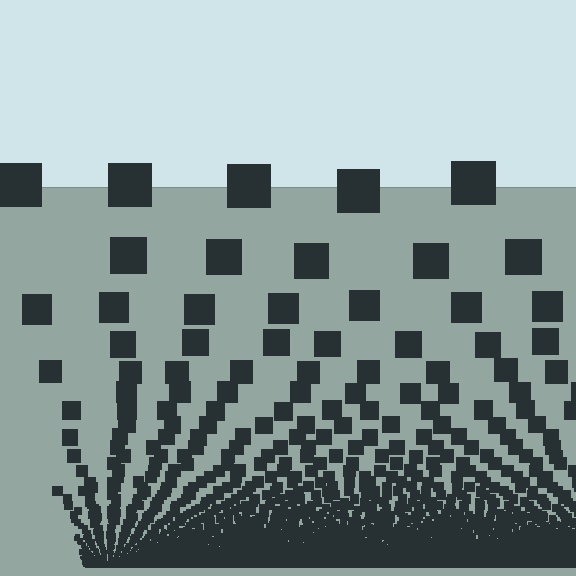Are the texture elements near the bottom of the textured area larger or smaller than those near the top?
Smaller. The gradient is inverted — elements near the bottom are smaller and denser.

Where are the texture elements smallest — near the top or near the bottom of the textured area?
Near the bottom.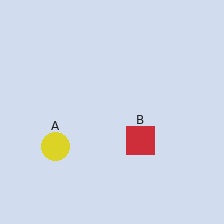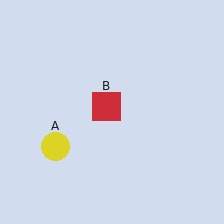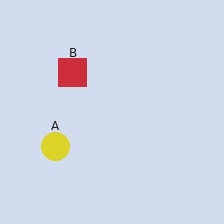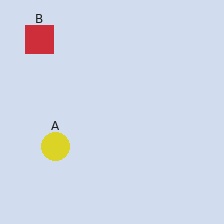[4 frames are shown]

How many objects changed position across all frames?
1 object changed position: red square (object B).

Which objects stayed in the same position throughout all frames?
Yellow circle (object A) remained stationary.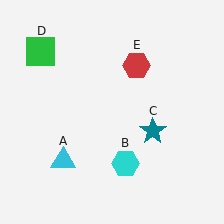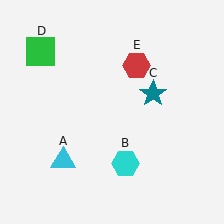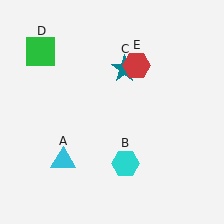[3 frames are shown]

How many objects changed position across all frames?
1 object changed position: teal star (object C).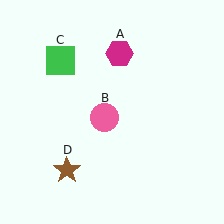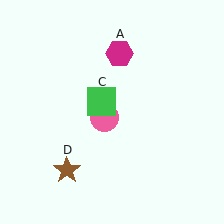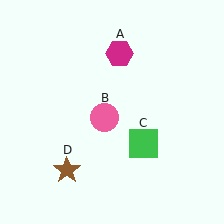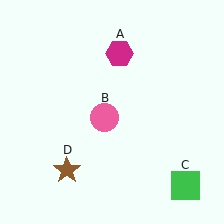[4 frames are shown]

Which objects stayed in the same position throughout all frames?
Magenta hexagon (object A) and pink circle (object B) and brown star (object D) remained stationary.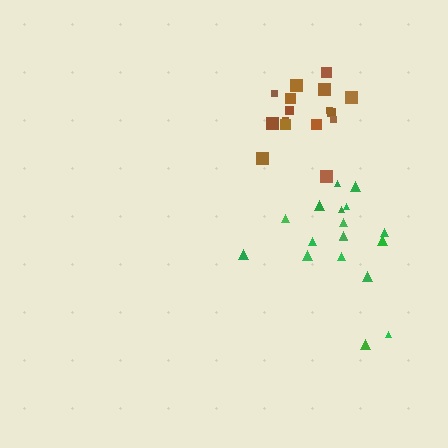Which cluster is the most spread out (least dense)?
Green.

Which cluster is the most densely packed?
Brown.